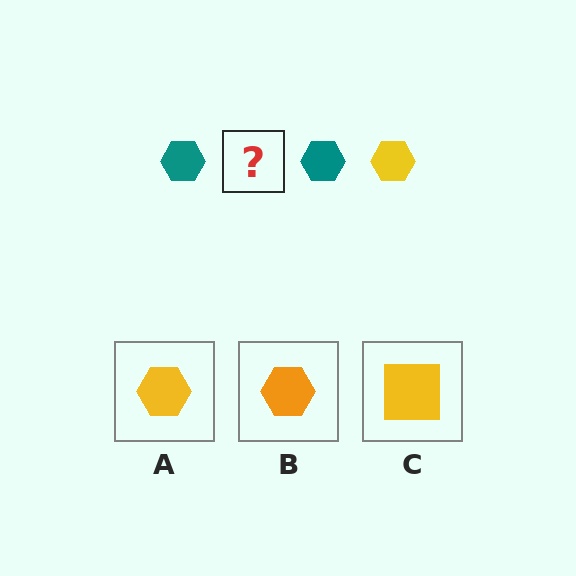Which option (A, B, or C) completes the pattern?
A.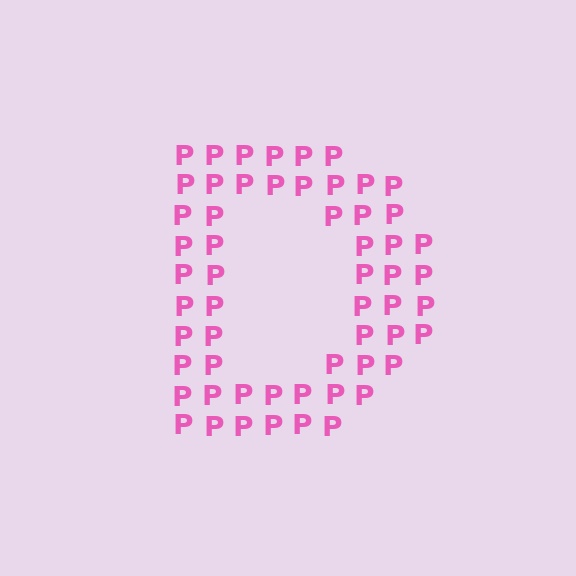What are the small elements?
The small elements are letter P's.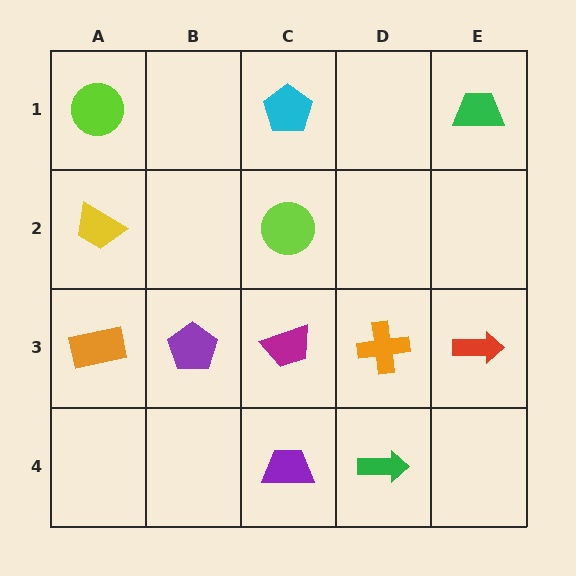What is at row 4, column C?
A purple trapezoid.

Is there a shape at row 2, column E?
No, that cell is empty.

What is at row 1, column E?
A green trapezoid.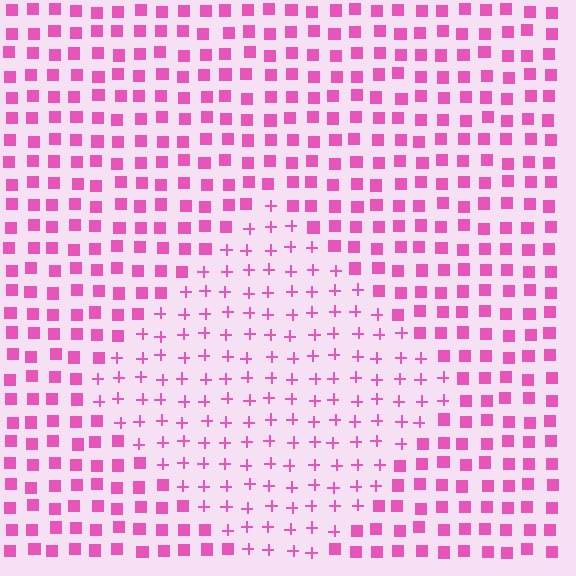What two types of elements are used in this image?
The image uses plus signs inside the diamond region and squares outside it.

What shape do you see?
I see a diamond.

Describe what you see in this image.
The image is filled with small pink elements arranged in a uniform grid. A diamond-shaped region contains plus signs, while the surrounding area contains squares. The boundary is defined purely by the change in element shape.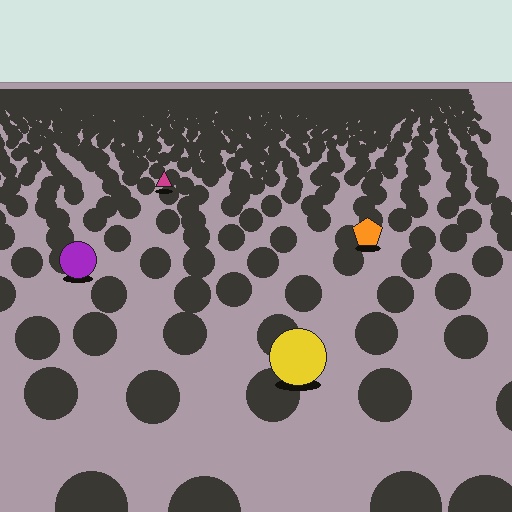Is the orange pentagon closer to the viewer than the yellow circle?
No. The yellow circle is closer — you can tell from the texture gradient: the ground texture is coarser near it.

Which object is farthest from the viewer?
The magenta triangle is farthest from the viewer. It appears smaller and the ground texture around it is denser.